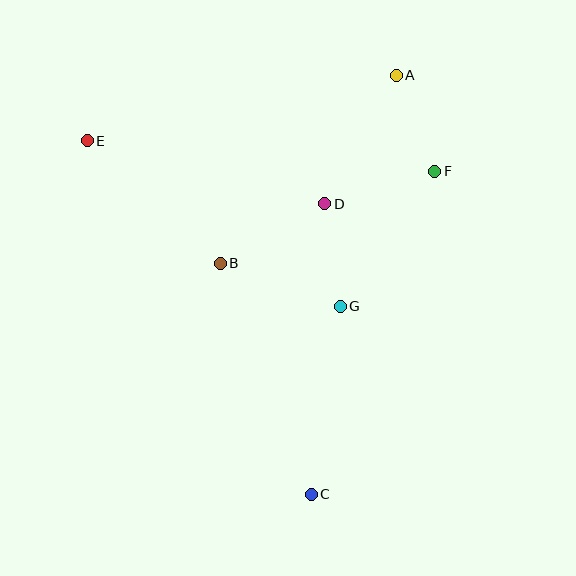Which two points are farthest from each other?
Points A and C are farthest from each other.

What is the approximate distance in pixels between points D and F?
The distance between D and F is approximately 115 pixels.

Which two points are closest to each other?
Points A and F are closest to each other.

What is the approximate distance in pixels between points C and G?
The distance between C and G is approximately 190 pixels.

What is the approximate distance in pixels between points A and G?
The distance between A and G is approximately 238 pixels.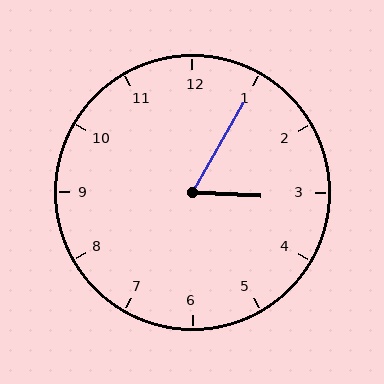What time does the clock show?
3:05.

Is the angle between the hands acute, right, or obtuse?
It is acute.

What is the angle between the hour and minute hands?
Approximately 62 degrees.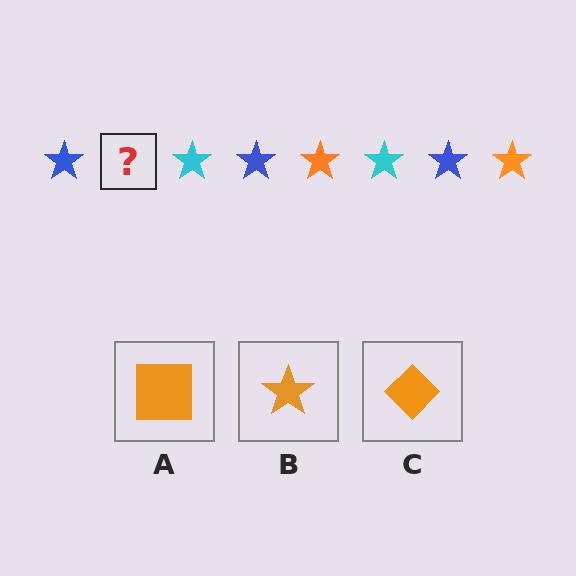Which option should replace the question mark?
Option B.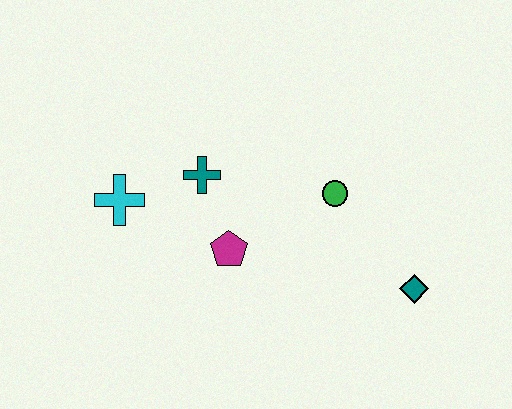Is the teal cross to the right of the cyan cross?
Yes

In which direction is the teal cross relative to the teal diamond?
The teal cross is to the left of the teal diamond.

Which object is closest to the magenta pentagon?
The teal cross is closest to the magenta pentagon.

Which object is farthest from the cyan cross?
The teal diamond is farthest from the cyan cross.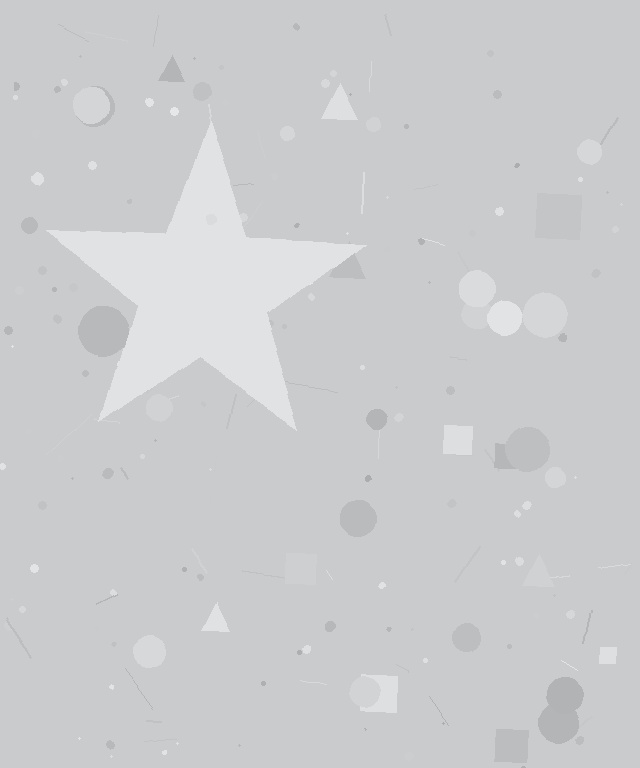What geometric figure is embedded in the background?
A star is embedded in the background.